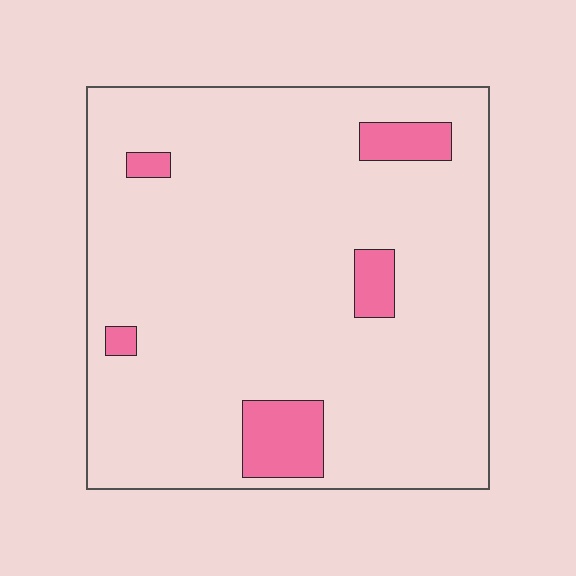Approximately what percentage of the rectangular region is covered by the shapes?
Approximately 10%.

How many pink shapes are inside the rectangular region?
5.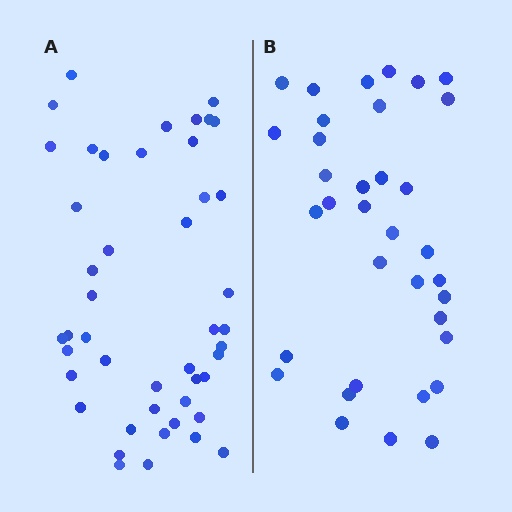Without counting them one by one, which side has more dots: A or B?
Region A (the left region) has more dots.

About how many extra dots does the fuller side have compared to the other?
Region A has roughly 12 or so more dots than region B.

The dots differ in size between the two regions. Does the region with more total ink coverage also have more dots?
No. Region B has more total ink coverage because its dots are larger, but region A actually contains more individual dots. Total area can be misleading — the number of items is what matters here.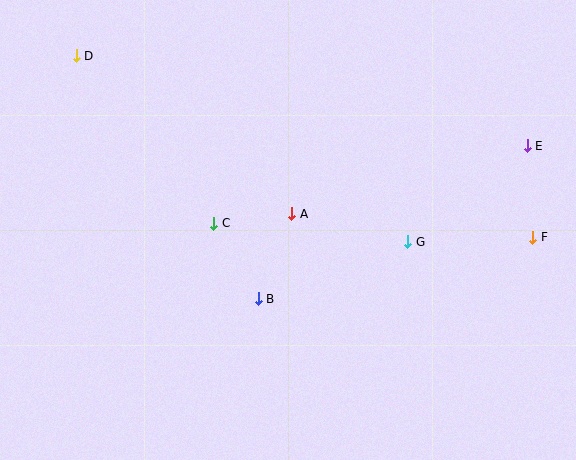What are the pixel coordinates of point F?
Point F is at (533, 237).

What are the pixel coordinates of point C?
Point C is at (214, 223).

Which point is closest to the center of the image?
Point A at (292, 214) is closest to the center.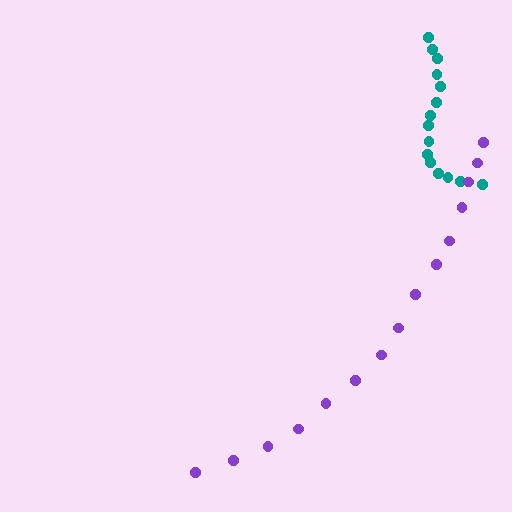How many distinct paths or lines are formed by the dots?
There are 2 distinct paths.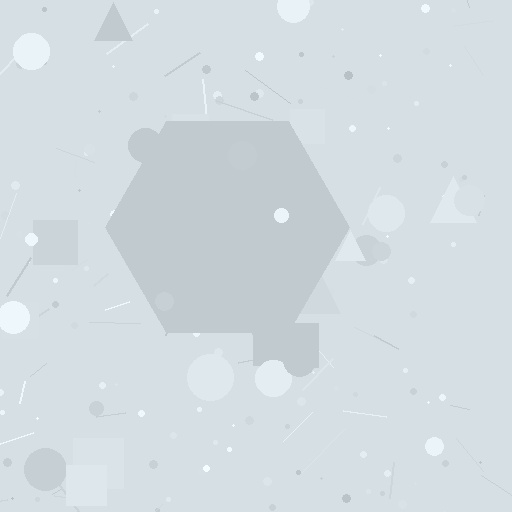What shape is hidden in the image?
A hexagon is hidden in the image.